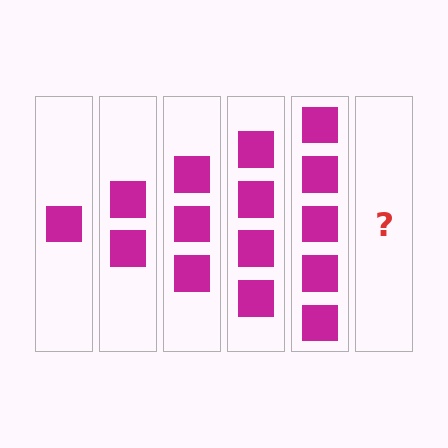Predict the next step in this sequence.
The next step is 6 squares.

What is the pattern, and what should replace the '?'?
The pattern is that each step adds one more square. The '?' should be 6 squares.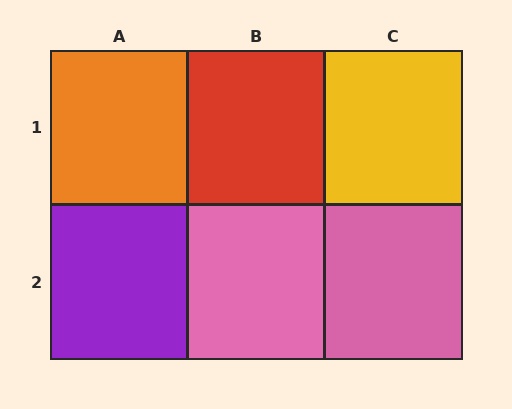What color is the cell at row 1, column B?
Red.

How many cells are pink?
2 cells are pink.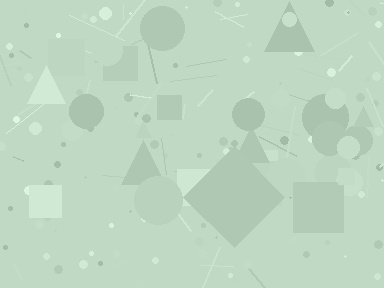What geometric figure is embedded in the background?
A diamond is embedded in the background.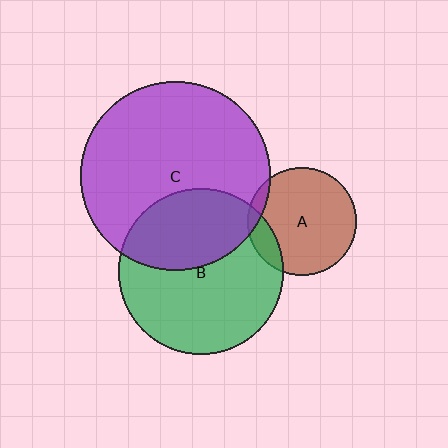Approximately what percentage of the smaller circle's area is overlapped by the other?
Approximately 35%.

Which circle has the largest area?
Circle C (purple).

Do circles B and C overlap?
Yes.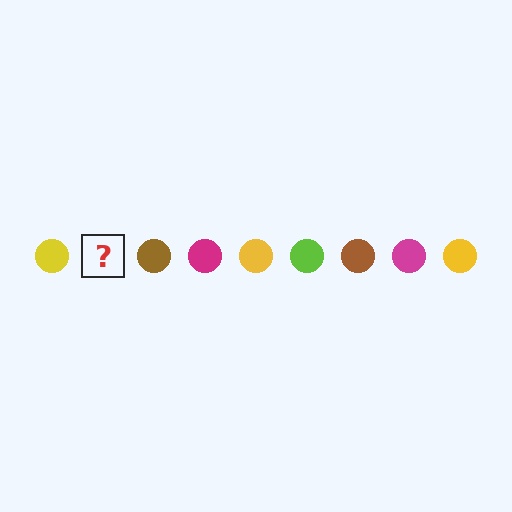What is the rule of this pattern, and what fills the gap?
The rule is that the pattern cycles through yellow, lime, brown, magenta circles. The gap should be filled with a lime circle.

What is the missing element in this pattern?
The missing element is a lime circle.